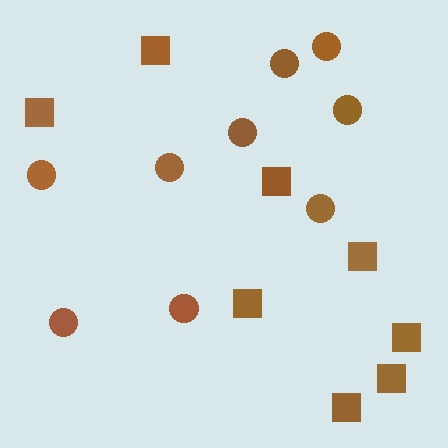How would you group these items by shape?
There are 2 groups: one group of circles (9) and one group of squares (8).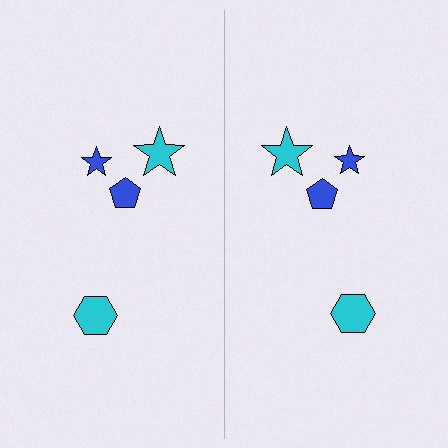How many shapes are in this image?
There are 8 shapes in this image.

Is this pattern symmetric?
Yes, this pattern has bilateral (reflection) symmetry.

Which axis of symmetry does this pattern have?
The pattern has a vertical axis of symmetry running through the center of the image.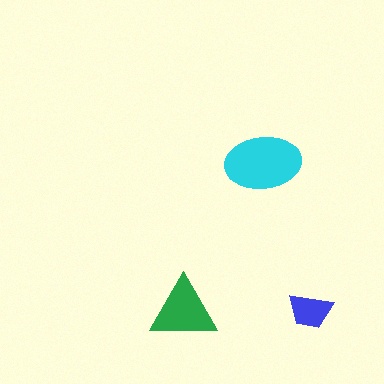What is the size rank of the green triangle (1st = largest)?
2nd.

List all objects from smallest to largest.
The blue trapezoid, the green triangle, the cyan ellipse.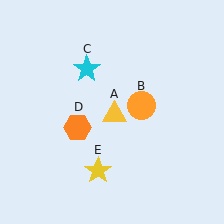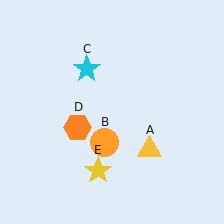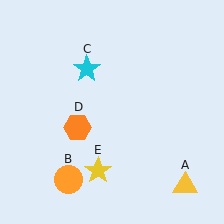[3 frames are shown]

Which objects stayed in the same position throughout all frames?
Cyan star (object C) and orange hexagon (object D) and yellow star (object E) remained stationary.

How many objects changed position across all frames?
2 objects changed position: yellow triangle (object A), orange circle (object B).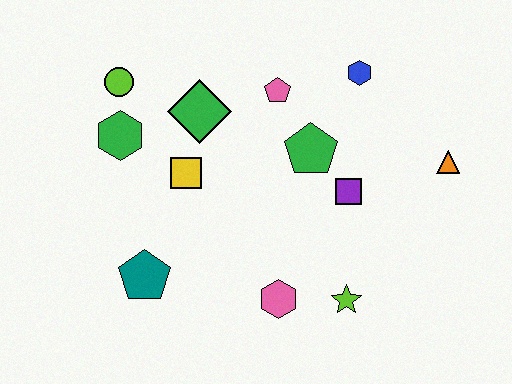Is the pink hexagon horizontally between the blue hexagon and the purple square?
No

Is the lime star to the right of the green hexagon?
Yes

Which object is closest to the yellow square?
The green diamond is closest to the yellow square.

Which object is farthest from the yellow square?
The orange triangle is farthest from the yellow square.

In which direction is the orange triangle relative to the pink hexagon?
The orange triangle is to the right of the pink hexagon.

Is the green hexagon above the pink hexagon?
Yes